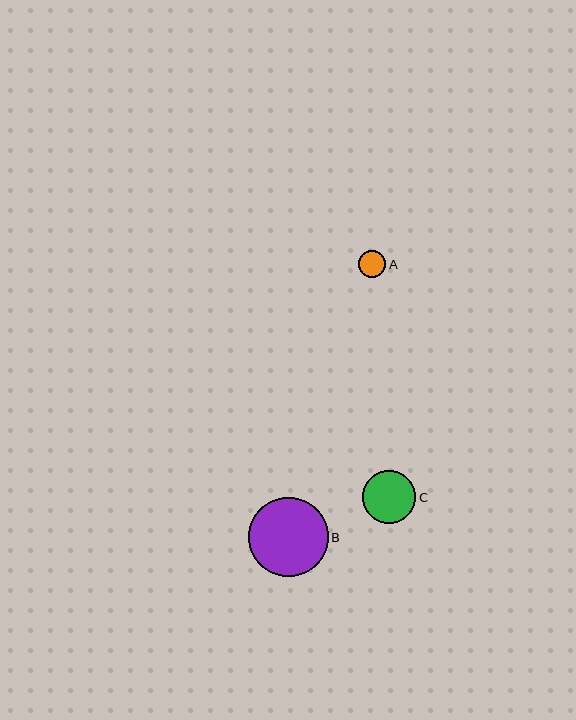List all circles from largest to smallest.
From largest to smallest: B, C, A.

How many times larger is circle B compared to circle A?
Circle B is approximately 2.9 times the size of circle A.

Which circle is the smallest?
Circle A is the smallest with a size of approximately 27 pixels.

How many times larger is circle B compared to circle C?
Circle B is approximately 1.5 times the size of circle C.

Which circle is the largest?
Circle B is the largest with a size of approximately 79 pixels.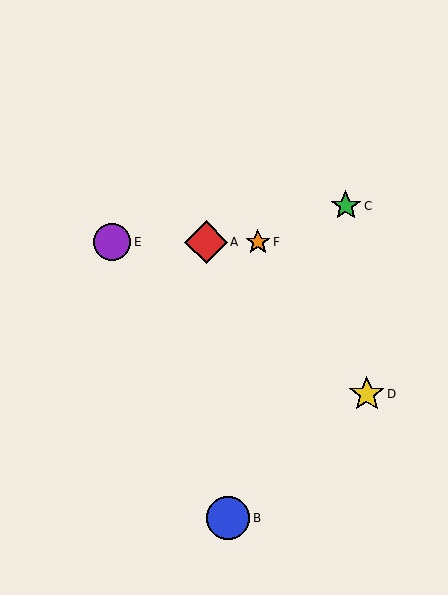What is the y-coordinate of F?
Object F is at y≈242.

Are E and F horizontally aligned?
Yes, both are at y≈242.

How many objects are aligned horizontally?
3 objects (A, E, F) are aligned horizontally.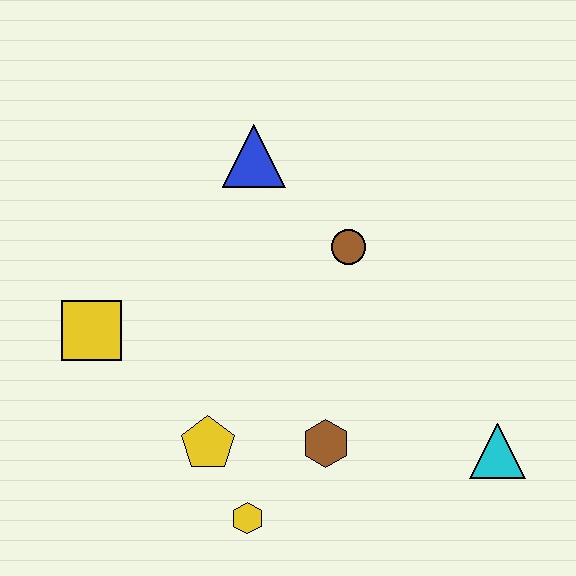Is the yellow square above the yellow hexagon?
Yes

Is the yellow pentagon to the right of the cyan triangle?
No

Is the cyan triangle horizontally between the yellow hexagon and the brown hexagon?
No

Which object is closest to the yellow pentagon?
The yellow hexagon is closest to the yellow pentagon.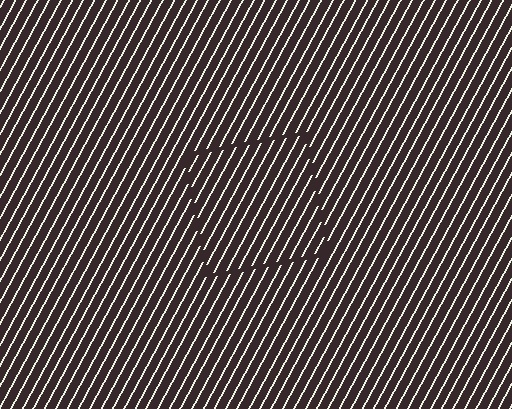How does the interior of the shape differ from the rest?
The interior of the shape contains the same grating, shifted by half a period — the contour is defined by the phase discontinuity where line-ends from the inner and outer gratings abut.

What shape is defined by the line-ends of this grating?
An illusory square. The interior of the shape contains the same grating, shifted by half a period — the contour is defined by the phase discontinuity where line-ends from the inner and outer gratings abut.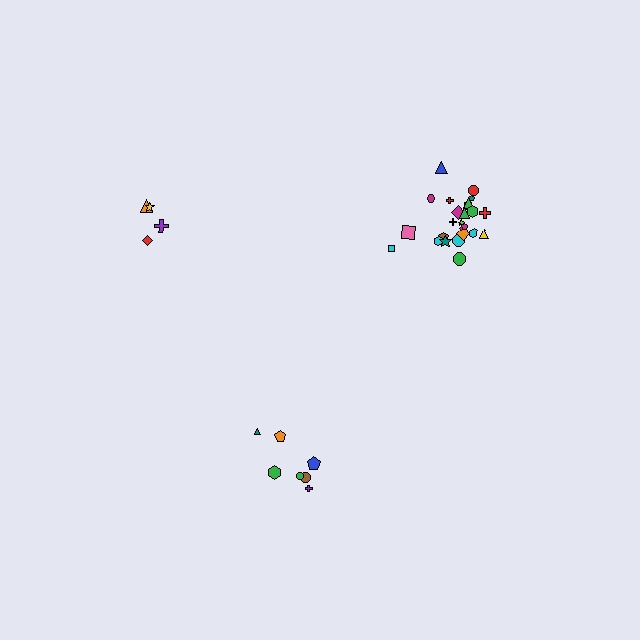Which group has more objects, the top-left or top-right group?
The top-right group.